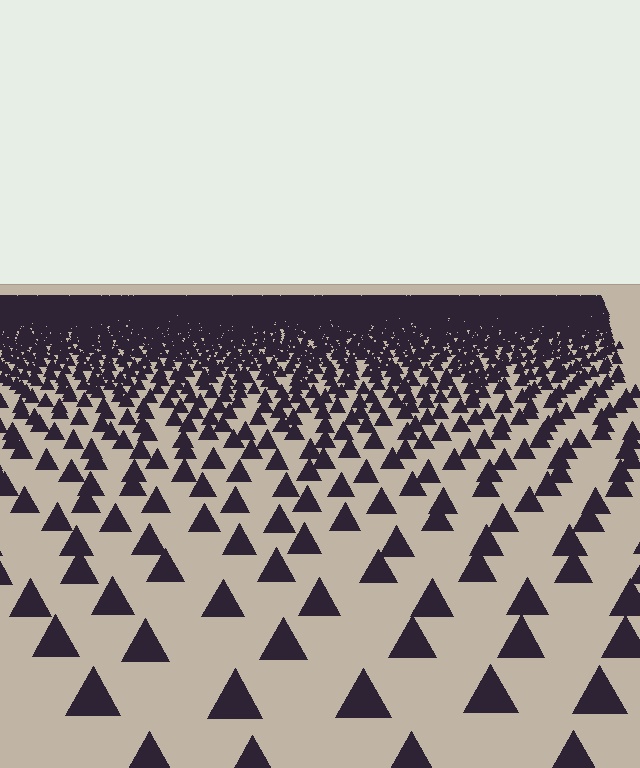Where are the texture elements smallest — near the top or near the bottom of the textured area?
Near the top.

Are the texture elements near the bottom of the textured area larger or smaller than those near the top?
Larger. Near the bottom, elements are closer to the viewer and appear at a bigger on-screen size.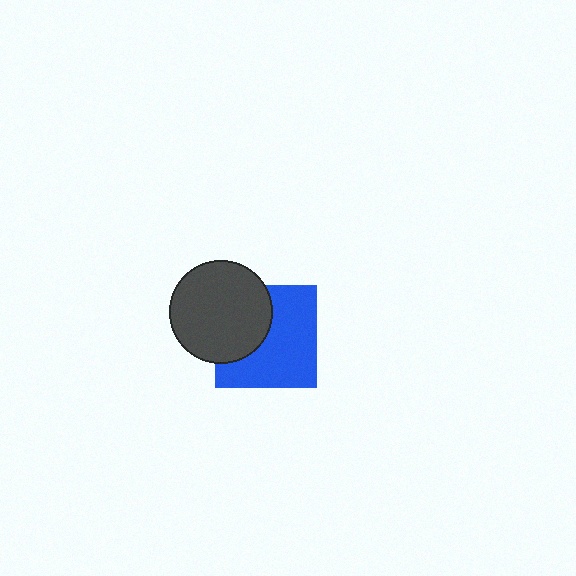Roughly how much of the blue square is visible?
About half of it is visible (roughly 63%).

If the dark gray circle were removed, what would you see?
You would see the complete blue square.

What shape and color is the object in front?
The object in front is a dark gray circle.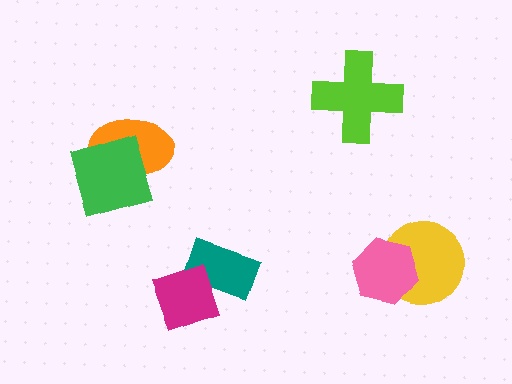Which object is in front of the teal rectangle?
The magenta diamond is in front of the teal rectangle.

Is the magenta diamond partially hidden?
No, no other shape covers it.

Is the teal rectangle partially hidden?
Yes, it is partially covered by another shape.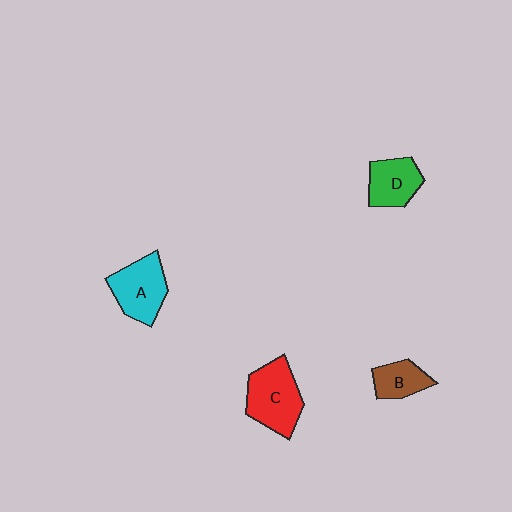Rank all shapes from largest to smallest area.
From largest to smallest: C (red), A (cyan), D (green), B (brown).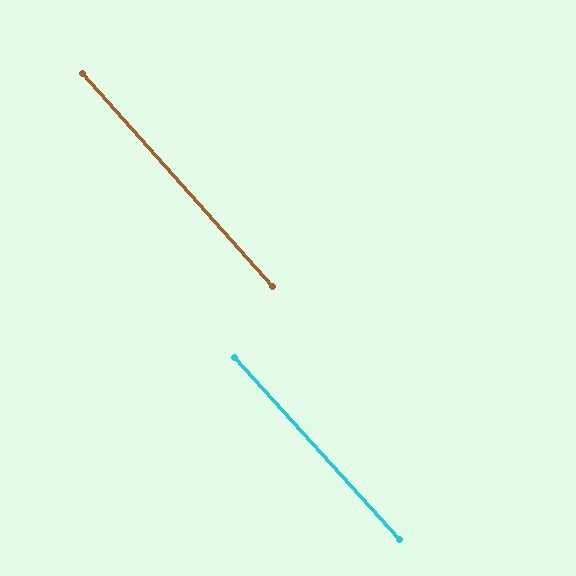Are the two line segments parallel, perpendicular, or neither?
Parallel — their directions differ by only 0.4°.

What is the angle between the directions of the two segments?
Approximately 0 degrees.